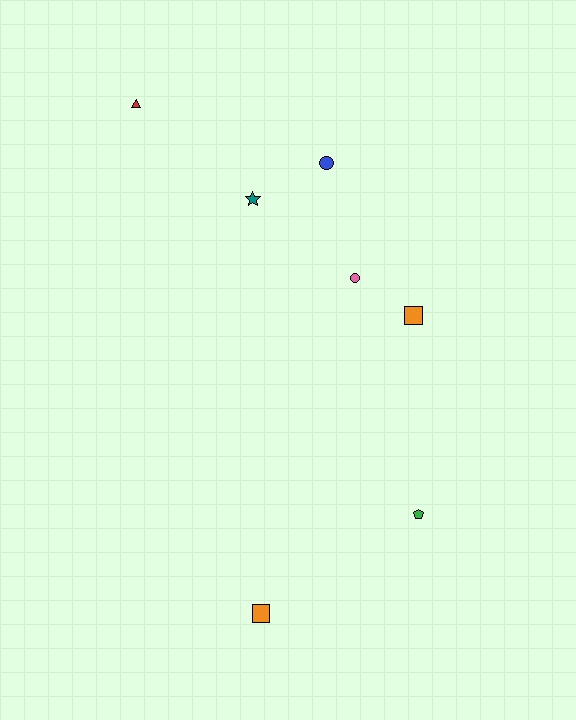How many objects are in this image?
There are 7 objects.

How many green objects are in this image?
There is 1 green object.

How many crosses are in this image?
There are no crosses.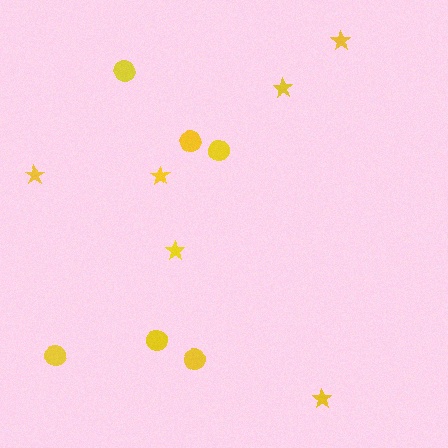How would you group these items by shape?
There are 2 groups: one group of circles (6) and one group of stars (6).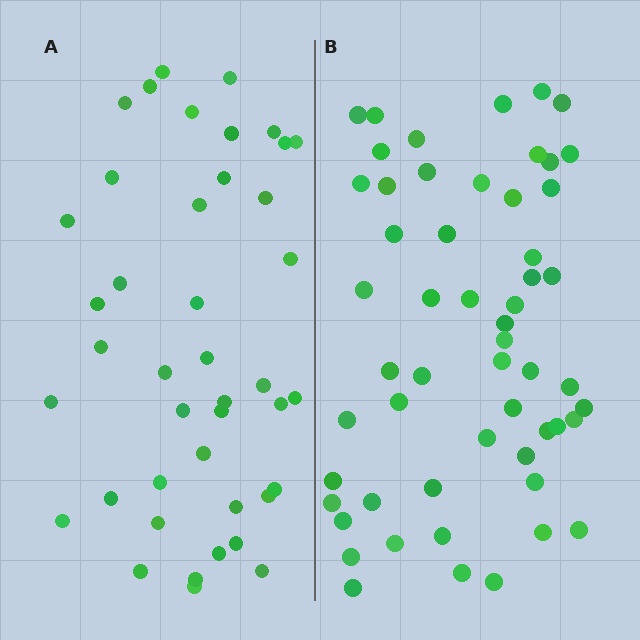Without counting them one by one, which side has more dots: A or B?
Region B (the right region) has more dots.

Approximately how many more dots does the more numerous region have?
Region B has approximately 15 more dots than region A.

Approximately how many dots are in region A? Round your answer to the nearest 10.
About 40 dots. (The exact count is 42, which rounds to 40.)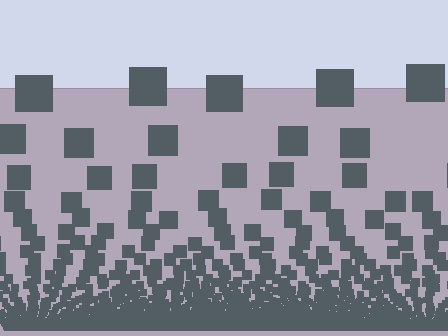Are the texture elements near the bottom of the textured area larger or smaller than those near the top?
Smaller. The gradient is inverted — elements near the bottom are smaller and denser.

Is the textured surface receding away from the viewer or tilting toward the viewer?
The surface appears to tilt toward the viewer. Texture elements get larger and sparser toward the top.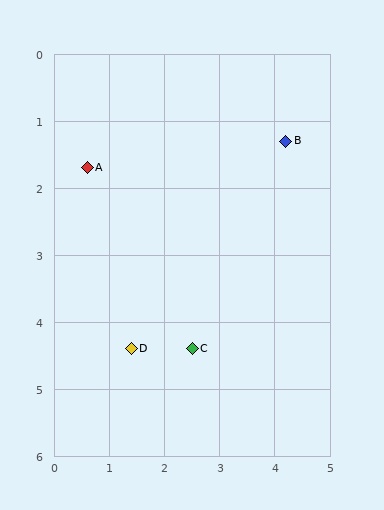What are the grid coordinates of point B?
Point B is at approximately (4.2, 1.3).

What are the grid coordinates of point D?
Point D is at approximately (1.4, 4.4).